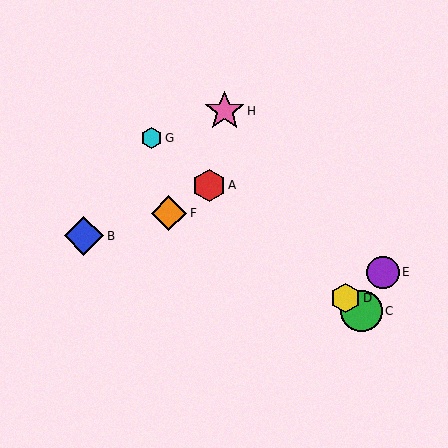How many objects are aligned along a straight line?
4 objects (A, C, D, G) are aligned along a straight line.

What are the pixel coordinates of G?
Object G is at (152, 138).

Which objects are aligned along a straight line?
Objects A, C, D, G are aligned along a straight line.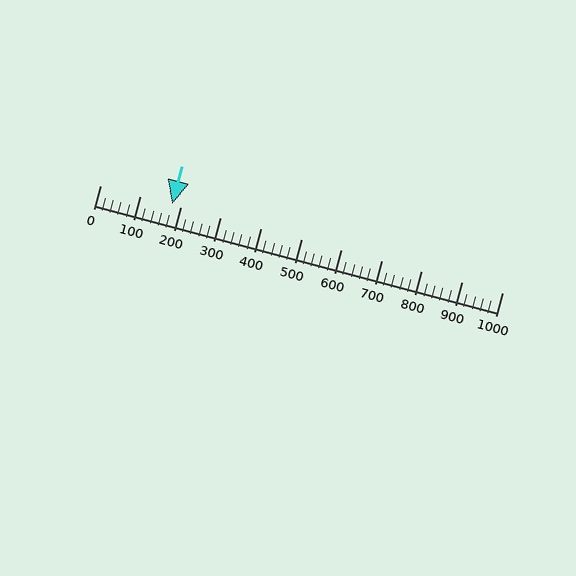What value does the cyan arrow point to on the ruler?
The cyan arrow points to approximately 180.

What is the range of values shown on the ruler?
The ruler shows values from 0 to 1000.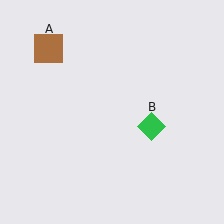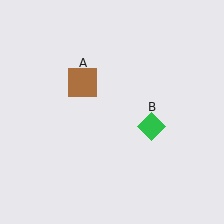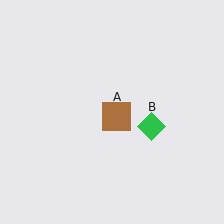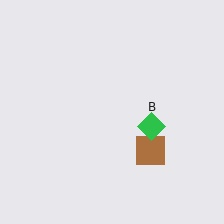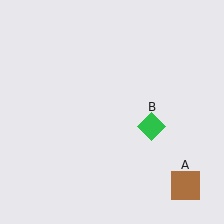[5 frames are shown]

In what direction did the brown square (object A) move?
The brown square (object A) moved down and to the right.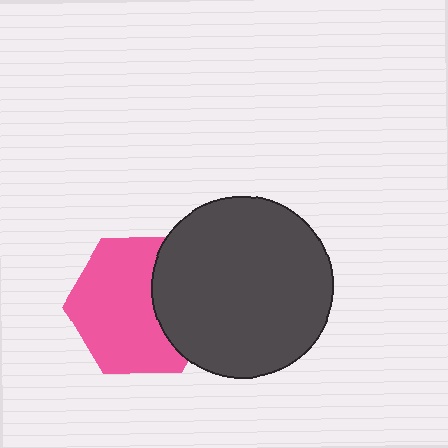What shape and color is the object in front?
The object in front is a dark gray circle.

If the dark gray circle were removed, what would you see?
You would see the complete pink hexagon.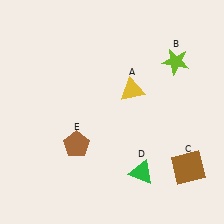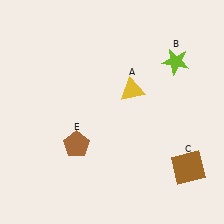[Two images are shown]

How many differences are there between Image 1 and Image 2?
There is 1 difference between the two images.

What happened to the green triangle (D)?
The green triangle (D) was removed in Image 2. It was in the bottom-right area of Image 1.